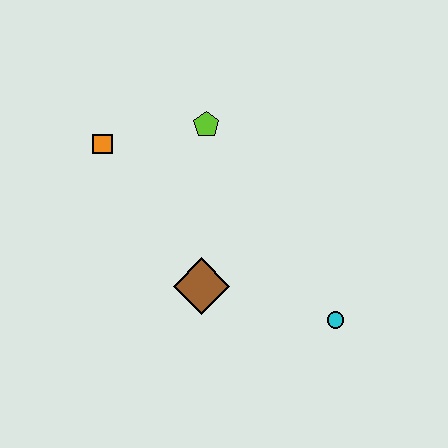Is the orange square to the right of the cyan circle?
No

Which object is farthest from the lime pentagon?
The cyan circle is farthest from the lime pentagon.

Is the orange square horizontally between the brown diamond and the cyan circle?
No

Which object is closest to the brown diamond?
The cyan circle is closest to the brown diamond.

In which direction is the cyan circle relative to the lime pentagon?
The cyan circle is below the lime pentagon.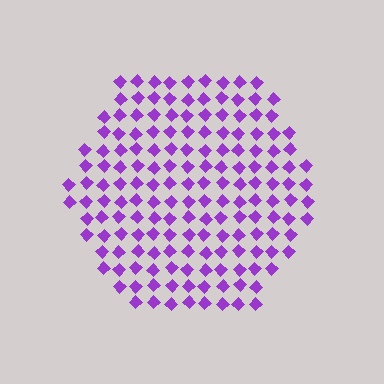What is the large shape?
The large shape is a hexagon.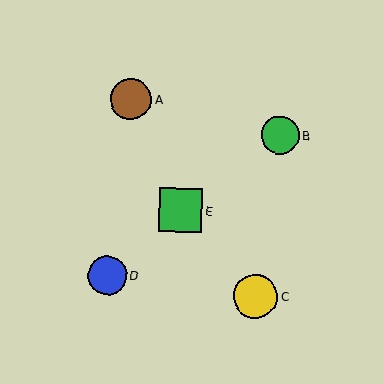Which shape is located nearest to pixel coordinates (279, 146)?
The green circle (labeled B) at (280, 135) is nearest to that location.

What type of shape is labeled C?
Shape C is a yellow circle.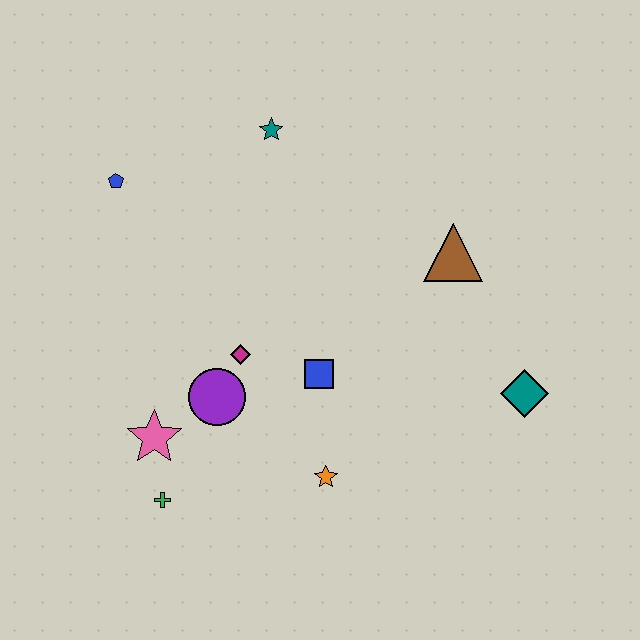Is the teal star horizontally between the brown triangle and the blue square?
No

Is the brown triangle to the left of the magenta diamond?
No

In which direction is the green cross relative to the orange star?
The green cross is to the left of the orange star.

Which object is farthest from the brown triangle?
The green cross is farthest from the brown triangle.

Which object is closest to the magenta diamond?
The purple circle is closest to the magenta diamond.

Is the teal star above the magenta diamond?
Yes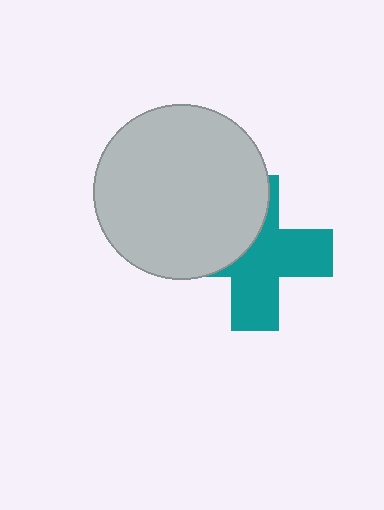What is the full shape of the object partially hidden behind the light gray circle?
The partially hidden object is a teal cross.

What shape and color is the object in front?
The object in front is a light gray circle.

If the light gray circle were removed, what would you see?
You would see the complete teal cross.